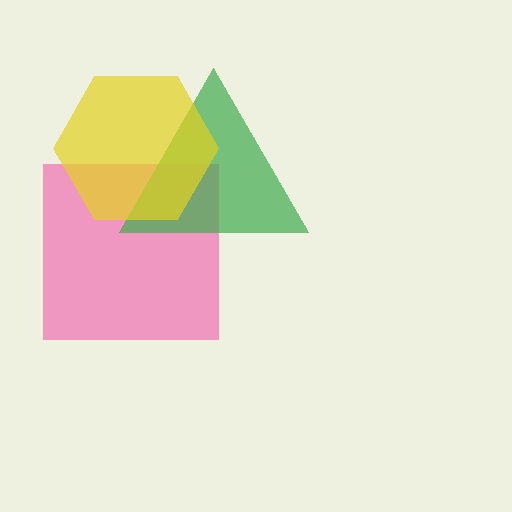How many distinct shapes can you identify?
There are 3 distinct shapes: a pink square, a green triangle, a yellow hexagon.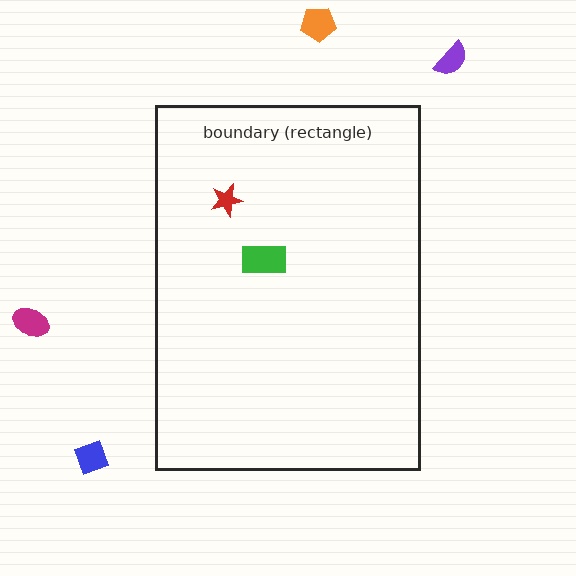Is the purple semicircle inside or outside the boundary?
Outside.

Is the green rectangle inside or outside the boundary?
Inside.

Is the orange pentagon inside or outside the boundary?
Outside.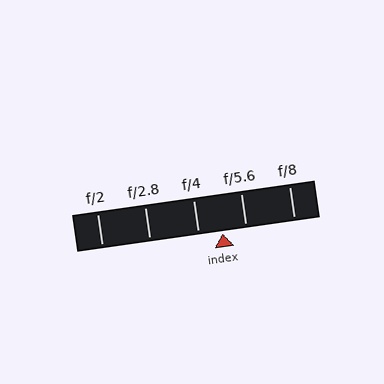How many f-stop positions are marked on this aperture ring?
There are 5 f-stop positions marked.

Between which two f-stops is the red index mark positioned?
The index mark is between f/4 and f/5.6.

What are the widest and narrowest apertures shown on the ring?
The widest aperture shown is f/2 and the narrowest is f/8.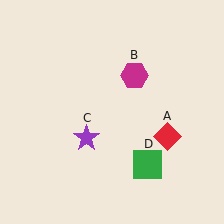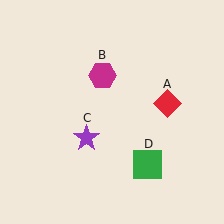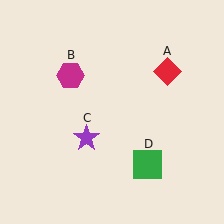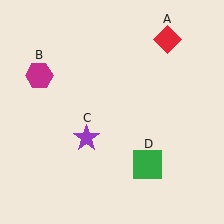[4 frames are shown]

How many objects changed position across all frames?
2 objects changed position: red diamond (object A), magenta hexagon (object B).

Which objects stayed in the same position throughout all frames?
Purple star (object C) and green square (object D) remained stationary.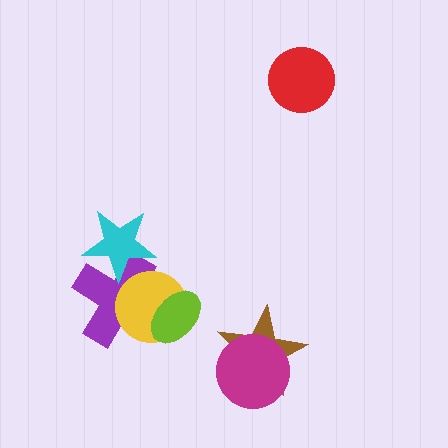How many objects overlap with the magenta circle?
1 object overlaps with the magenta circle.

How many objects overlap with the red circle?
0 objects overlap with the red circle.